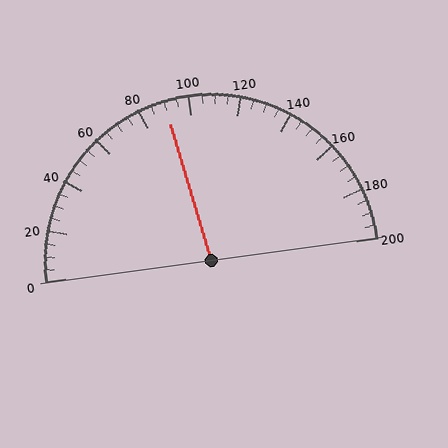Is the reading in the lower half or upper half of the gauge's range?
The reading is in the lower half of the range (0 to 200).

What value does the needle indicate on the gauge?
The needle indicates approximately 90.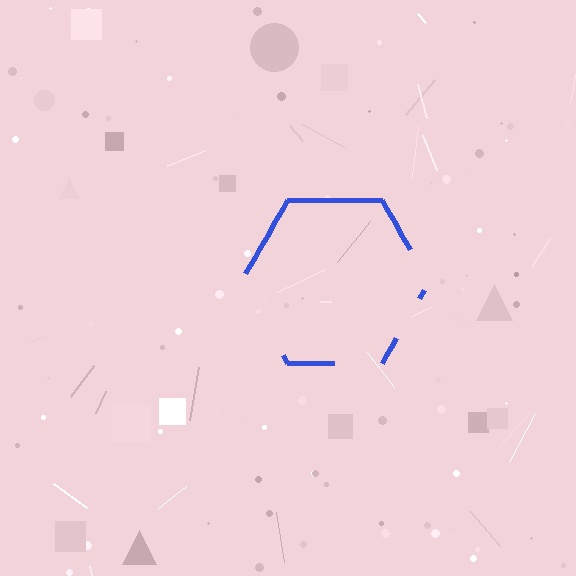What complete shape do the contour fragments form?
The contour fragments form a hexagon.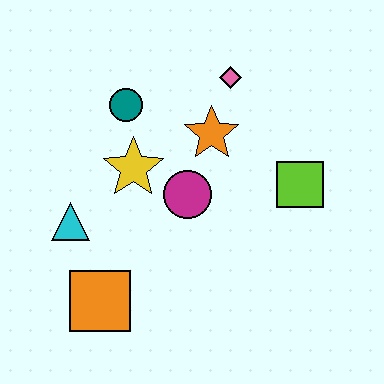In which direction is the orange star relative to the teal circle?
The orange star is to the right of the teal circle.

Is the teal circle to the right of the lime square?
No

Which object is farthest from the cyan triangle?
The lime square is farthest from the cyan triangle.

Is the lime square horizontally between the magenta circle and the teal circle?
No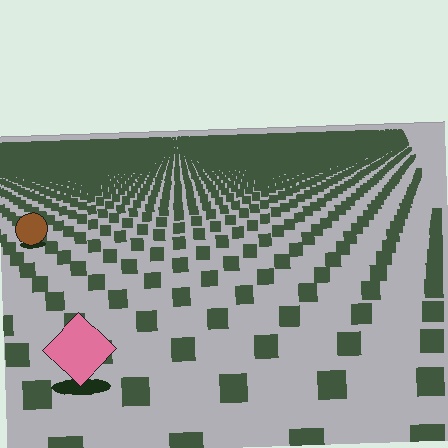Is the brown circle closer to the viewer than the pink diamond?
No. The pink diamond is closer — you can tell from the texture gradient: the ground texture is coarser near it.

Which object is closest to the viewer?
The pink diamond is closest. The texture marks near it are larger and more spread out.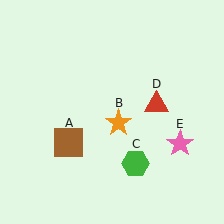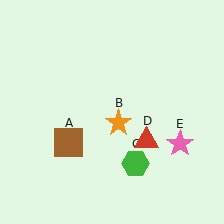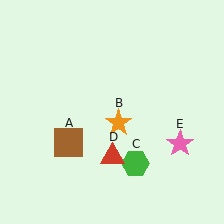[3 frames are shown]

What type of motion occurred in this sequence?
The red triangle (object D) rotated clockwise around the center of the scene.